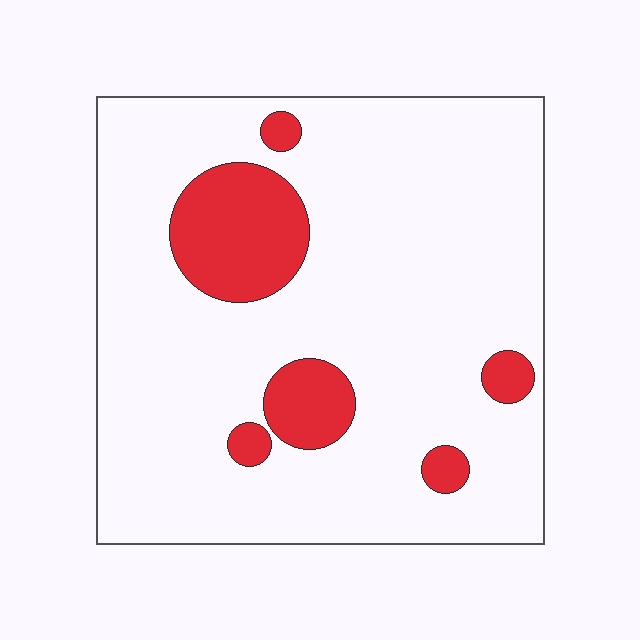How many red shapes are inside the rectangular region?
6.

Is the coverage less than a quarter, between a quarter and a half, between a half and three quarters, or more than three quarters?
Less than a quarter.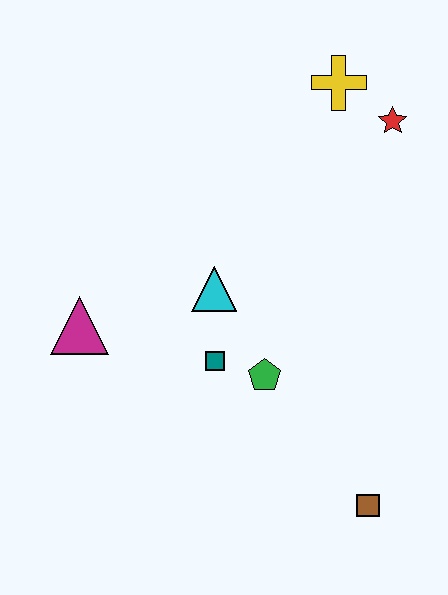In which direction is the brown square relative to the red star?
The brown square is below the red star.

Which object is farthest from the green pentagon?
The yellow cross is farthest from the green pentagon.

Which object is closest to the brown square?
The green pentagon is closest to the brown square.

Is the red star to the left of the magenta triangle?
No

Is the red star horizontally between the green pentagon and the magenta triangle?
No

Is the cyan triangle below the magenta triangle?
No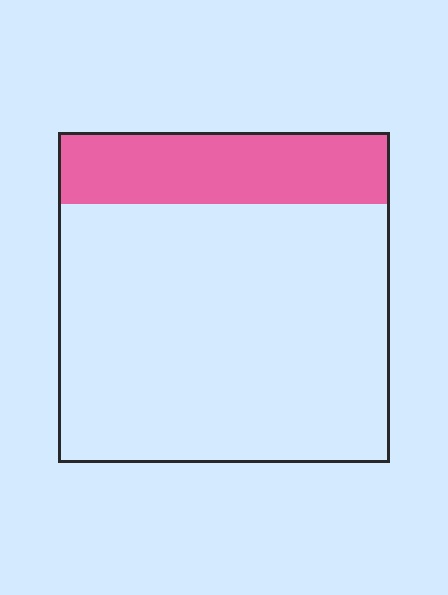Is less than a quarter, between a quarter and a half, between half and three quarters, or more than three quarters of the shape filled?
Less than a quarter.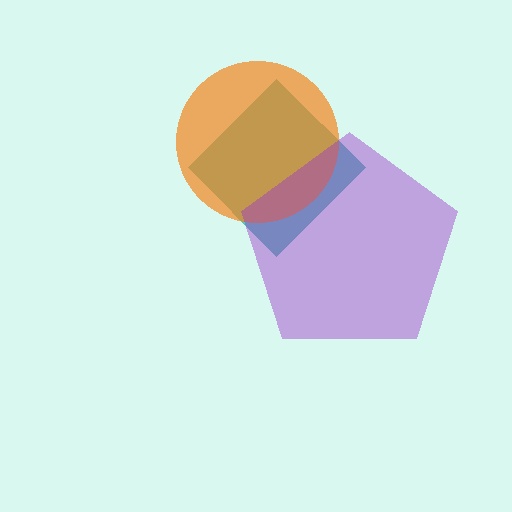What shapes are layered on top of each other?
The layered shapes are: a teal diamond, an orange circle, a purple pentagon.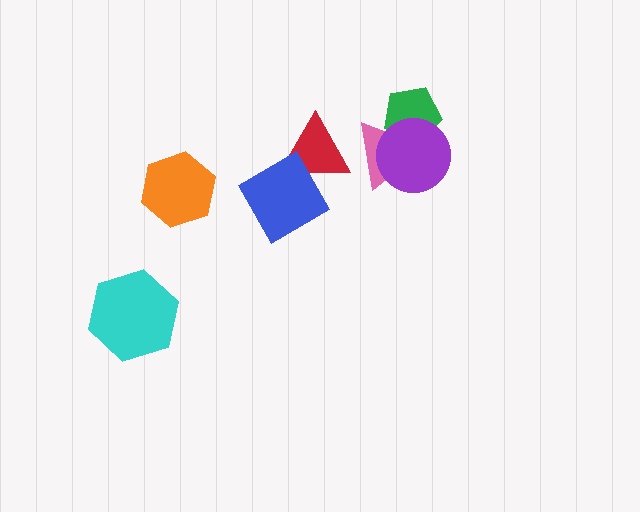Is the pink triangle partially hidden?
Yes, it is partially covered by another shape.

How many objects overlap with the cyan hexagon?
0 objects overlap with the cyan hexagon.